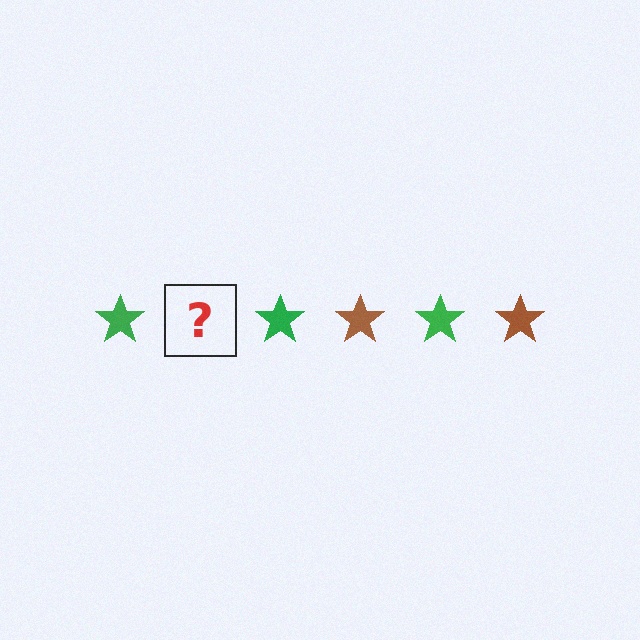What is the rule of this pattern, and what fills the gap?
The rule is that the pattern cycles through green, brown stars. The gap should be filled with a brown star.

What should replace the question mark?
The question mark should be replaced with a brown star.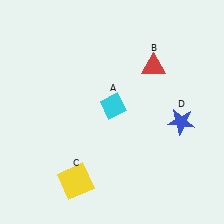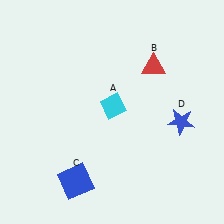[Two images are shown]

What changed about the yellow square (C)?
In Image 1, C is yellow. In Image 2, it changed to blue.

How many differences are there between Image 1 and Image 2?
There is 1 difference between the two images.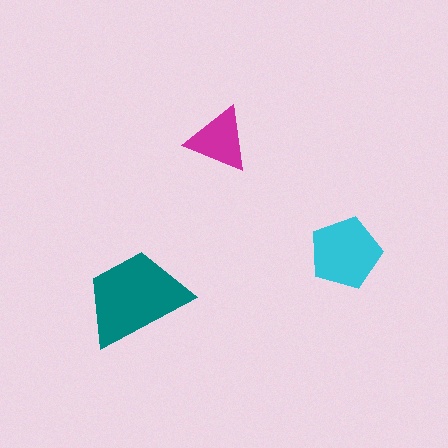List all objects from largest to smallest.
The teal trapezoid, the cyan pentagon, the magenta triangle.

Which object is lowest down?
The teal trapezoid is bottommost.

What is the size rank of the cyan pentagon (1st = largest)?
2nd.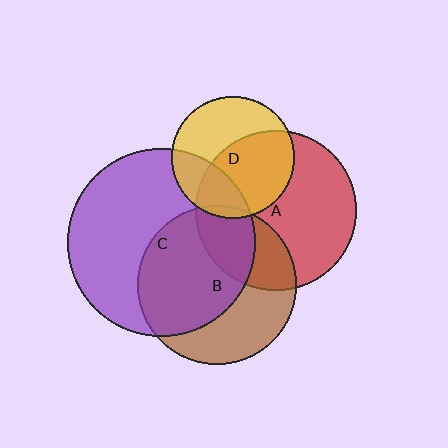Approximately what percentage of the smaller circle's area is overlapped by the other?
Approximately 25%.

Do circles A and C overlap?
Yes.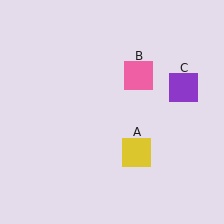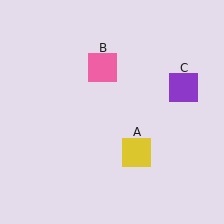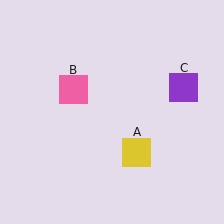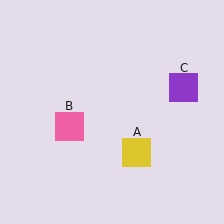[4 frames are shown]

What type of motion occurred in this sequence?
The pink square (object B) rotated counterclockwise around the center of the scene.